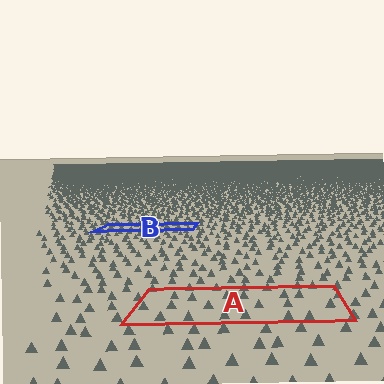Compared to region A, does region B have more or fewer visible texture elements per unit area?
Region B has more texture elements per unit area — they are packed more densely because it is farther away.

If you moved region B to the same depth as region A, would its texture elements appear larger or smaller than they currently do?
They would appear larger. At a closer depth, the same texture elements are projected at a bigger on-screen size.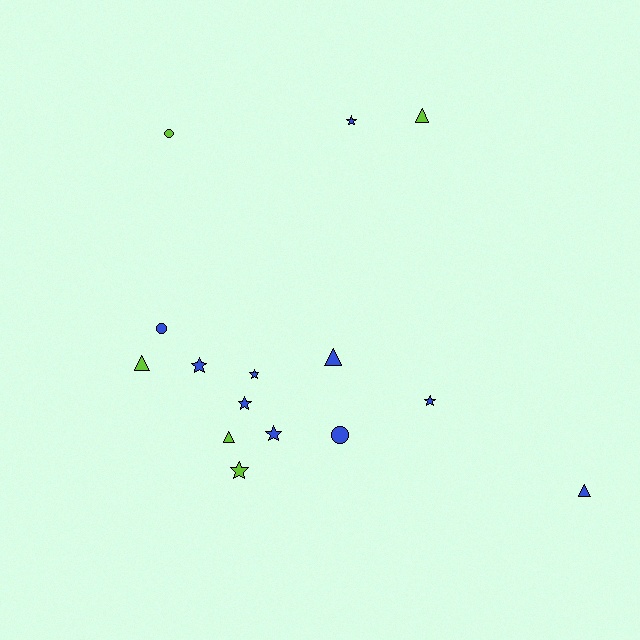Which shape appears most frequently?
Star, with 7 objects.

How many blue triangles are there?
There are 2 blue triangles.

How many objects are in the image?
There are 15 objects.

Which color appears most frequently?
Blue, with 10 objects.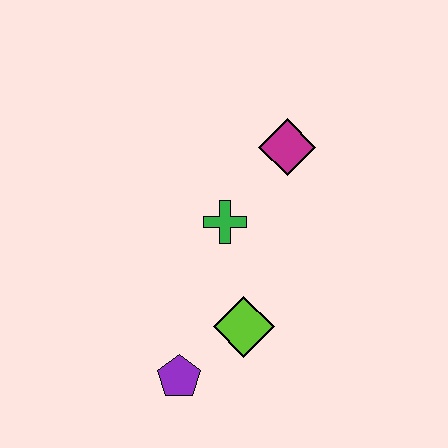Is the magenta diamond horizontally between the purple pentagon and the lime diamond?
No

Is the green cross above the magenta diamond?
No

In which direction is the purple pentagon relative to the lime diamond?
The purple pentagon is to the left of the lime diamond.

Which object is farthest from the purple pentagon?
The magenta diamond is farthest from the purple pentagon.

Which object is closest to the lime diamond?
The purple pentagon is closest to the lime diamond.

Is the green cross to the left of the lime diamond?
Yes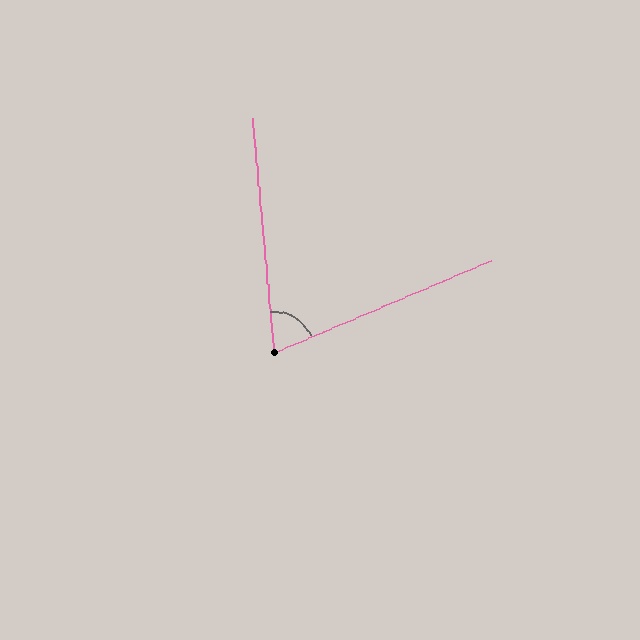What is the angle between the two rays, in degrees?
Approximately 72 degrees.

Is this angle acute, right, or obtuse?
It is acute.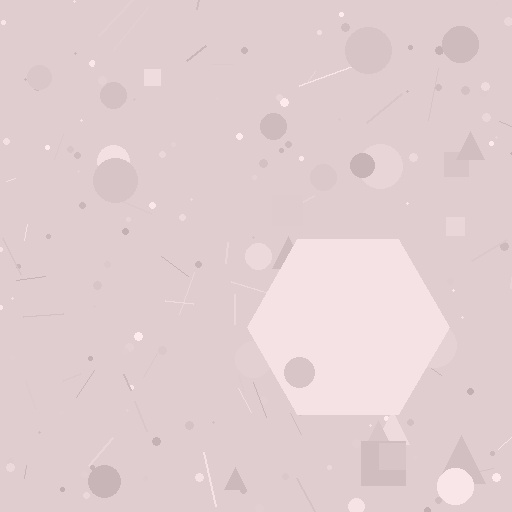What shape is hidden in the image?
A hexagon is hidden in the image.